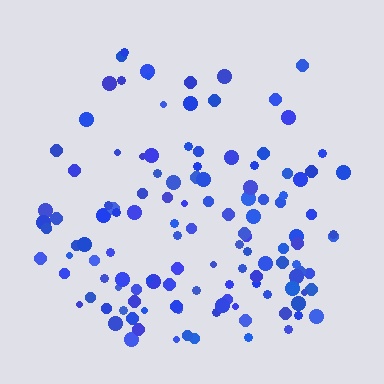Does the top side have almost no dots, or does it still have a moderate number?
Still a moderate number, just noticeably fewer than the bottom.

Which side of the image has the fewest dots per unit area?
The top.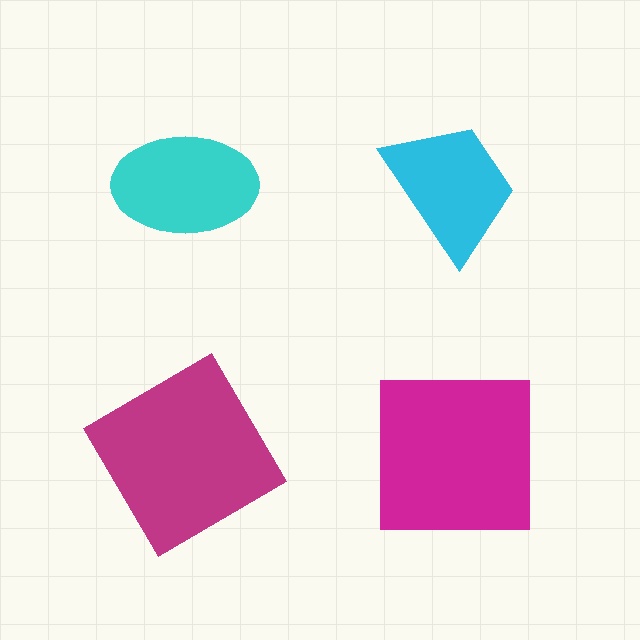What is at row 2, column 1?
A magenta diamond.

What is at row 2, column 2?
A magenta square.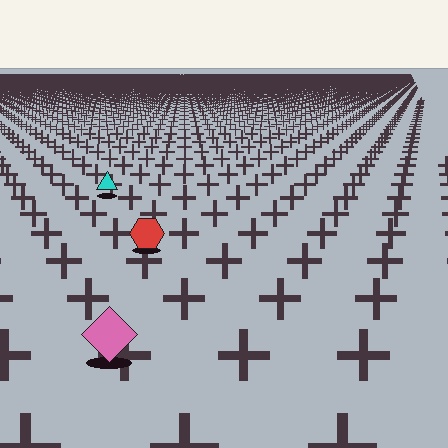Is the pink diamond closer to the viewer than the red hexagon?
Yes. The pink diamond is closer — you can tell from the texture gradient: the ground texture is coarser near it.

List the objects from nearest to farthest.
From nearest to farthest: the pink diamond, the red hexagon, the cyan triangle.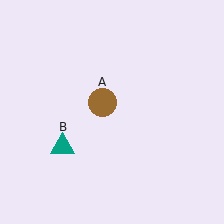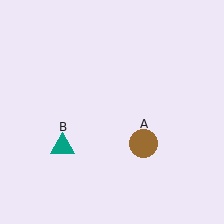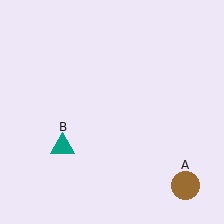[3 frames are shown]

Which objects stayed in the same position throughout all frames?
Teal triangle (object B) remained stationary.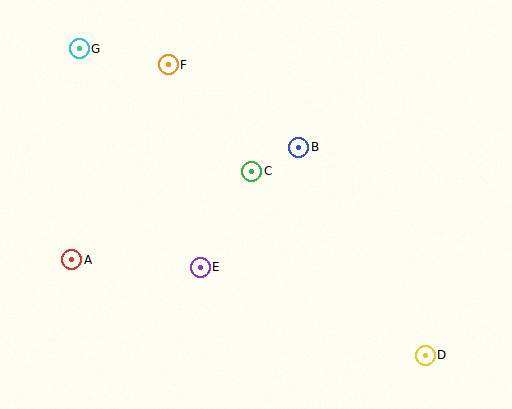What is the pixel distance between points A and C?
The distance between A and C is 201 pixels.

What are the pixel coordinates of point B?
Point B is at (299, 147).